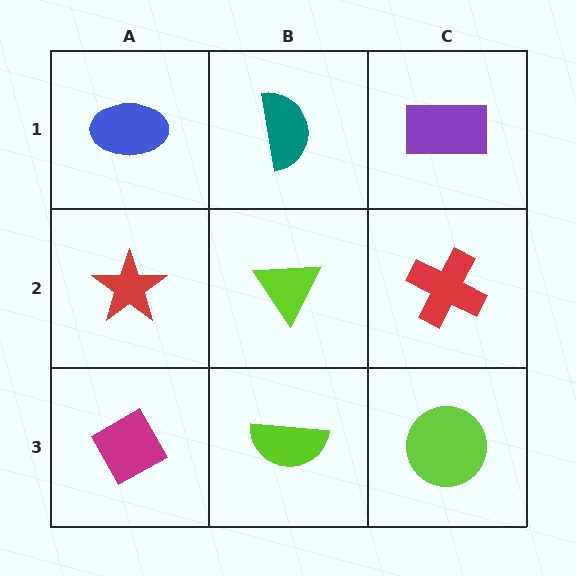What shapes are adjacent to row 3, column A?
A red star (row 2, column A), a lime semicircle (row 3, column B).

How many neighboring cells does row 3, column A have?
2.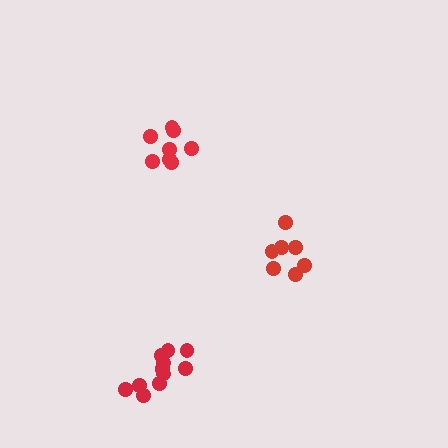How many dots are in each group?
Group 1: 12 dots, Group 2: 7 dots, Group 3: 8 dots (27 total).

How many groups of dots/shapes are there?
There are 3 groups.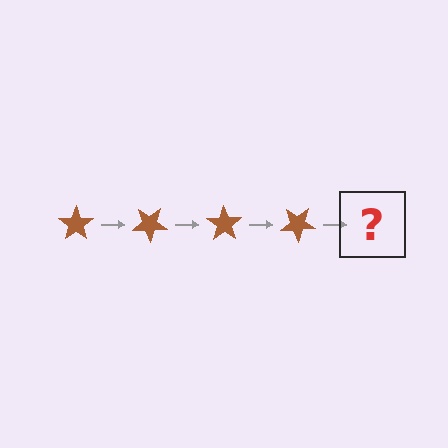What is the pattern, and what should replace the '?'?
The pattern is that the star rotates 35 degrees each step. The '?' should be a brown star rotated 140 degrees.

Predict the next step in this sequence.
The next step is a brown star rotated 140 degrees.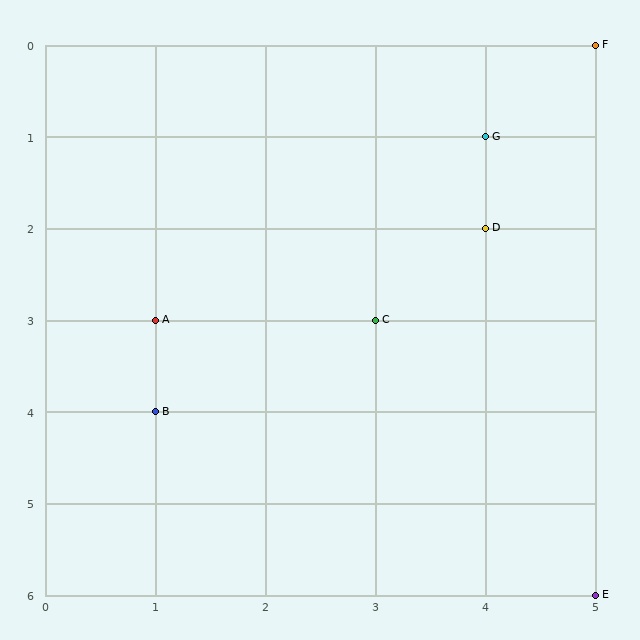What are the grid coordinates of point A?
Point A is at grid coordinates (1, 3).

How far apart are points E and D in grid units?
Points E and D are 1 column and 4 rows apart (about 4.1 grid units diagonally).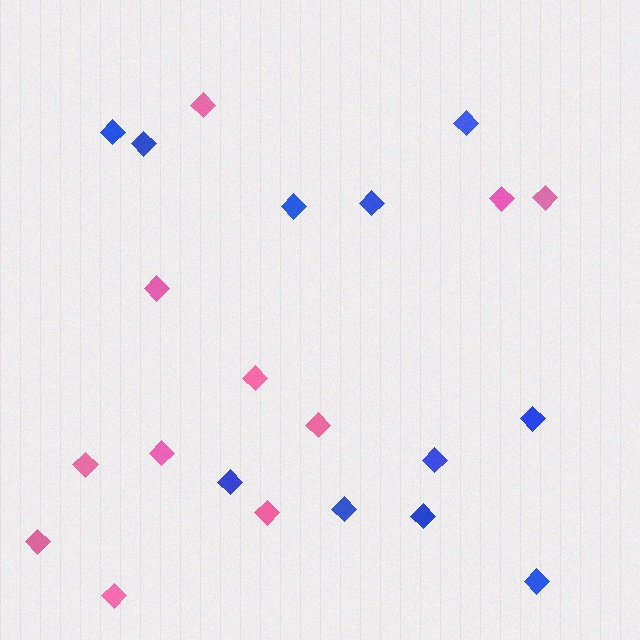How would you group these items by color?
There are 2 groups: one group of pink diamonds (11) and one group of blue diamonds (11).